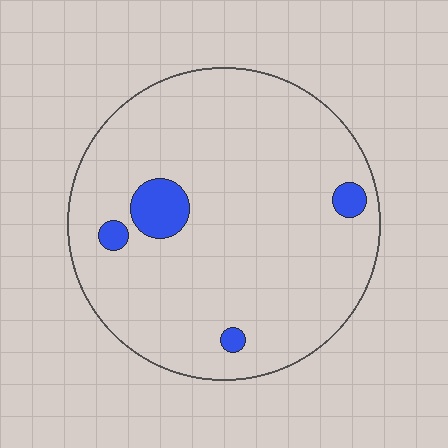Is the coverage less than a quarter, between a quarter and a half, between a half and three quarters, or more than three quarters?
Less than a quarter.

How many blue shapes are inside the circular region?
4.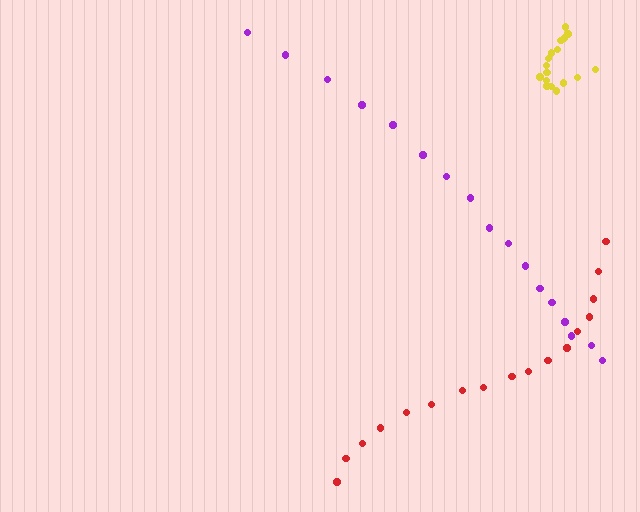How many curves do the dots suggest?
There are 3 distinct paths.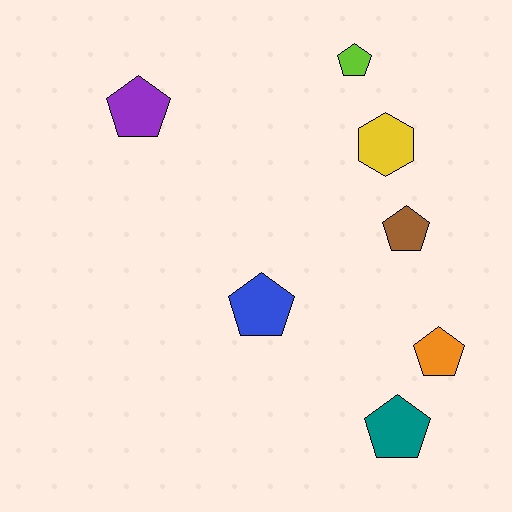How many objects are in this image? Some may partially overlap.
There are 7 objects.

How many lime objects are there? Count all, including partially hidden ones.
There is 1 lime object.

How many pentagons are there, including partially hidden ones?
There are 6 pentagons.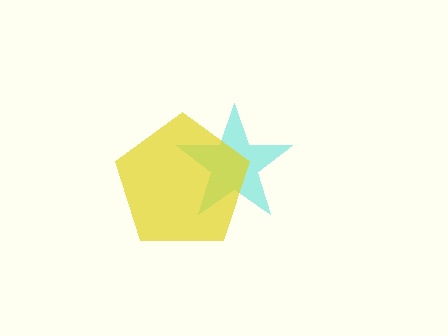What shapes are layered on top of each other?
The layered shapes are: a cyan star, a yellow pentagon.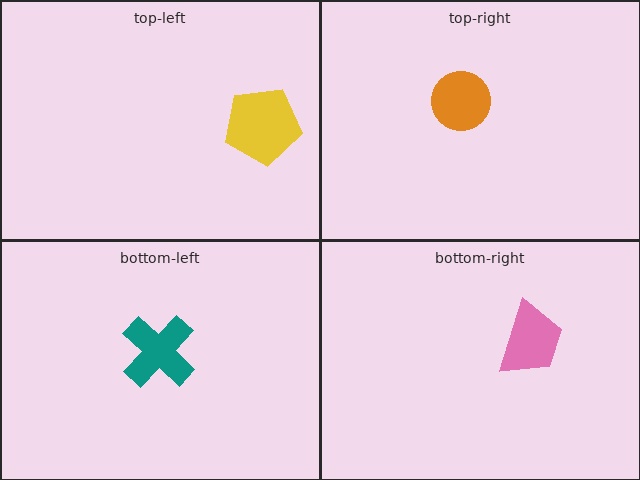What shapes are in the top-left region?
The yellow pentagon.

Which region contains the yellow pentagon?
The top-left region.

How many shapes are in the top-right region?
1.